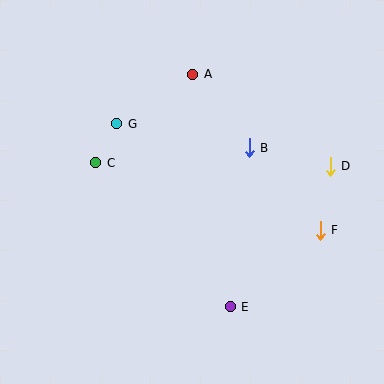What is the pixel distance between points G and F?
The distance between G and F is 230 pixels.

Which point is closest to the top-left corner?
Point G is closest to the top-left corner.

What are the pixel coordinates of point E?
Point E is at (230, 307).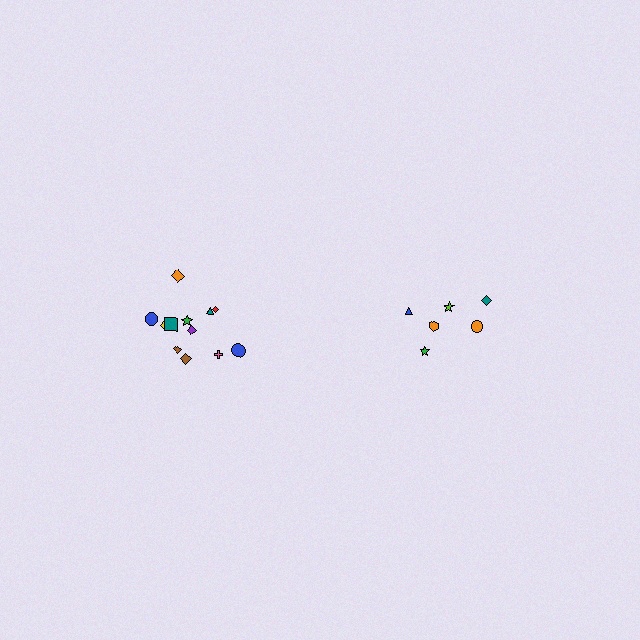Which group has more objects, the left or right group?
The left group.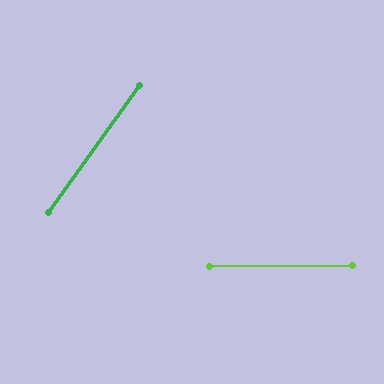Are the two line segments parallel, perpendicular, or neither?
Neither parallel nor perpendicular — they differ by about 54°.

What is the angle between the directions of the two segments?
Approximately 54 degrees.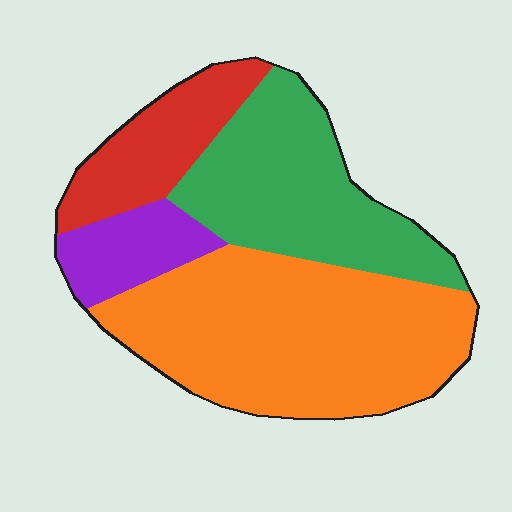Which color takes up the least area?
Purple, at roughly 10%.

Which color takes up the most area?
Orange, at roughly 45%.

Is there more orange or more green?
Orange.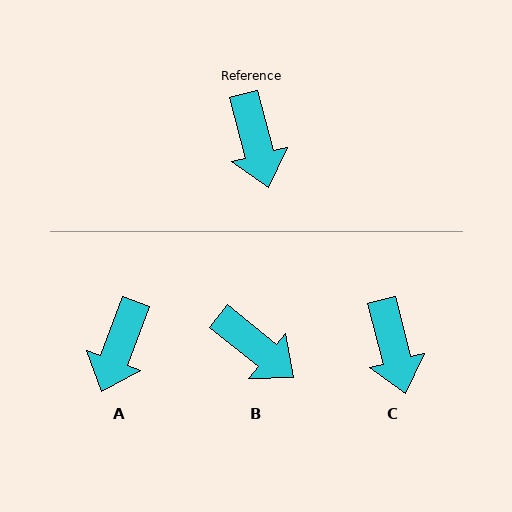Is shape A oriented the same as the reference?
No, it is off by about 35 degrees.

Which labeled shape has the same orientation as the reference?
C.